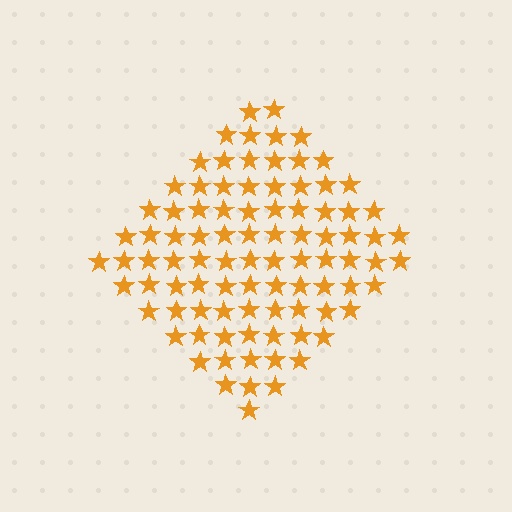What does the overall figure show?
The overall figure shows a diamond.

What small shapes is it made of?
It is made of small stars.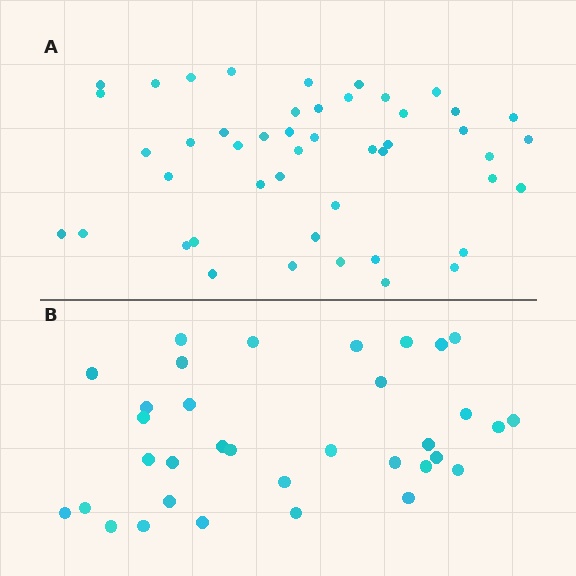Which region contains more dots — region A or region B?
Region A (the top region) has more dots.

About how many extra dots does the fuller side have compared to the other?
Region A has approximately 15 more dots than region B.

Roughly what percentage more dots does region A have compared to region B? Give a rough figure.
About 40% more.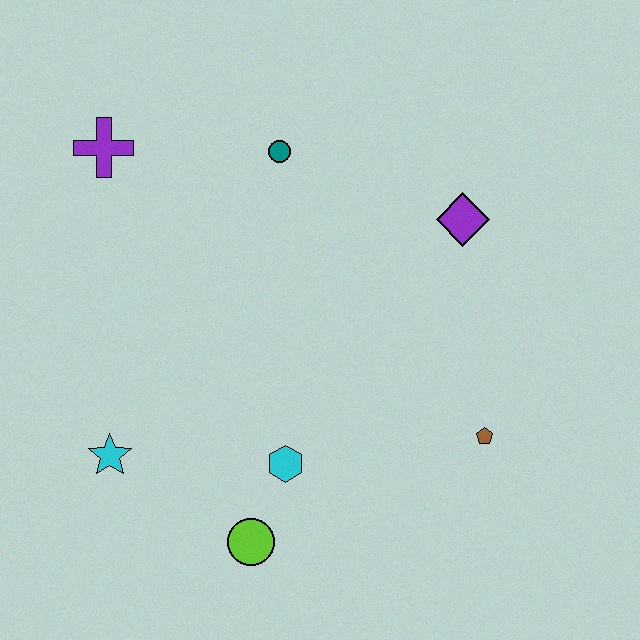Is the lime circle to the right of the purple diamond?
No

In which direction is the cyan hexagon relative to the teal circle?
The cyan hexagon is below the teal circle.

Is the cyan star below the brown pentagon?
Yes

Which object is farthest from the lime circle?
The purple cross is farthest from the lime circle.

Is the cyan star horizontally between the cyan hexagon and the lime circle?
No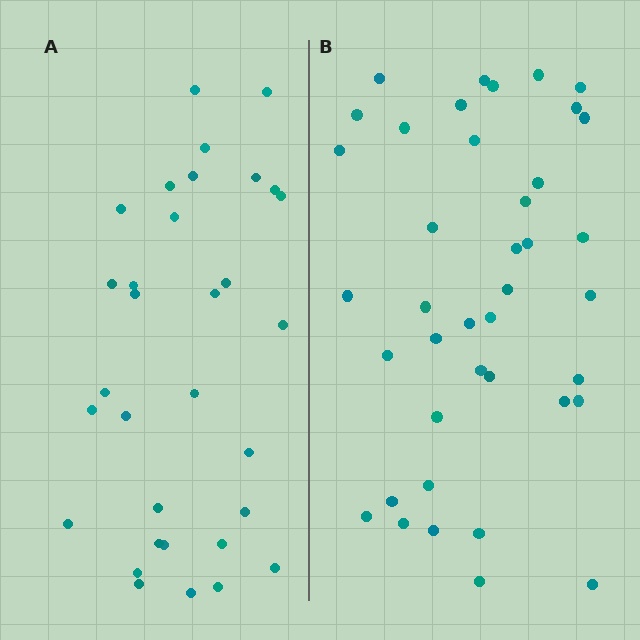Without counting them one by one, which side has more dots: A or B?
Region B (the right region) has more dots.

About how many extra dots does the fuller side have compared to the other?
Region B has roughly 8 or so more dots than region A.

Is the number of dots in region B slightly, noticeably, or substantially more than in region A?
Region B has noticeably more, but not dramatically so. The ratio is roughly 1.2 to 1.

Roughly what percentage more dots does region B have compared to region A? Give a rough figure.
About 25% more.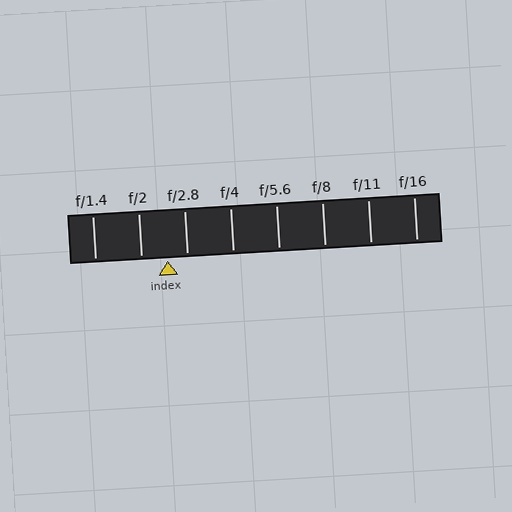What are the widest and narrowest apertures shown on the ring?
The widest aperture shown is f/1.4 and the narrowest is f/16.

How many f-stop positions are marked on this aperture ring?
There are 8 f-stop positions marked.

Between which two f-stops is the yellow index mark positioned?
The index mark is between f/2 and f/2.8.